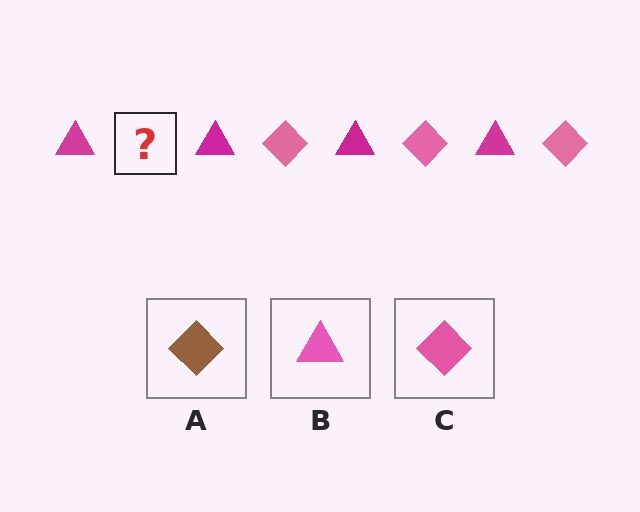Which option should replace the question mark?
Option C.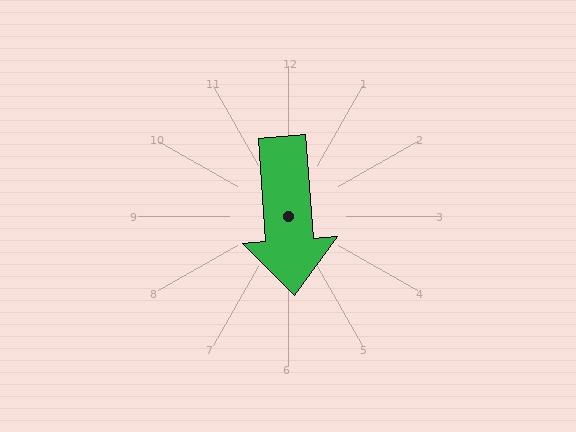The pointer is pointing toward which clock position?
Roughly 6 o'clock.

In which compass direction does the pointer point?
South.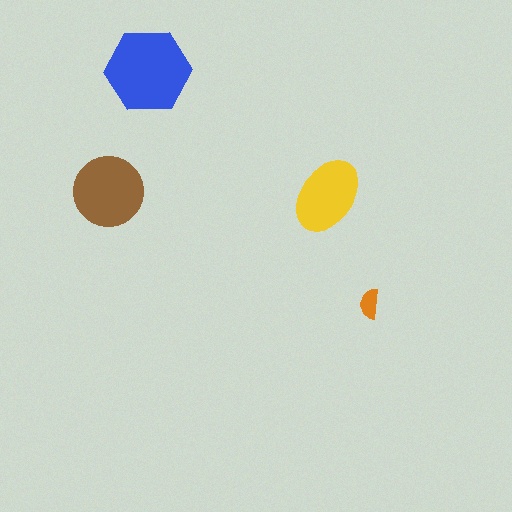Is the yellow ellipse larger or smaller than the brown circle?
Smaller.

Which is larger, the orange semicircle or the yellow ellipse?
The yellow ellipse.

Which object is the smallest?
The orange semicircle.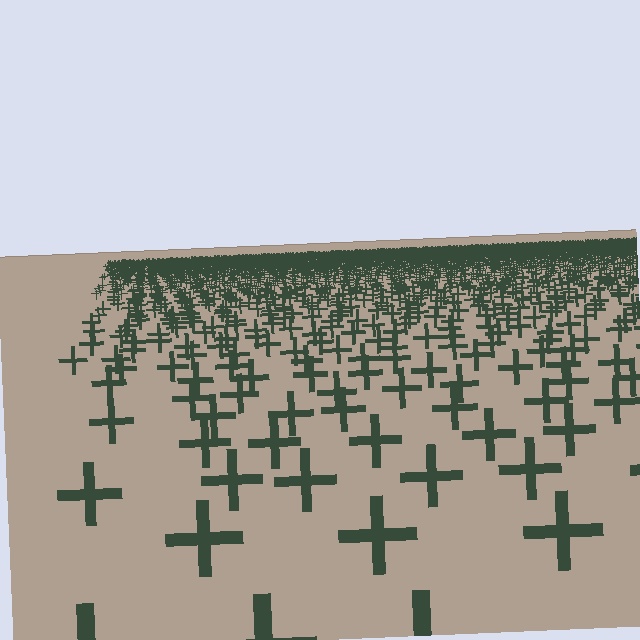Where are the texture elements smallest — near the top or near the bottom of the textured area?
Near the top.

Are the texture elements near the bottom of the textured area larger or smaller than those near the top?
Larger. Near the bottom, elements are closer to the viewer and appear at a bigger on-screen size.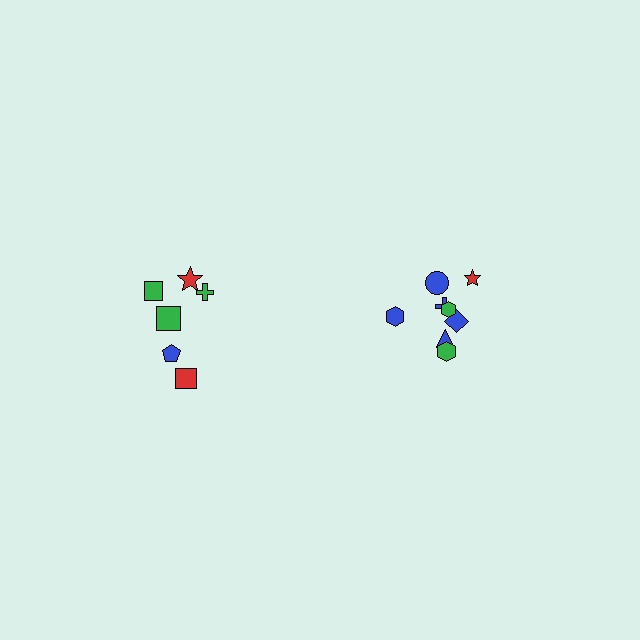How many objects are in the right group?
There are 8 objects.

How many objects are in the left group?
There are 6 objects.